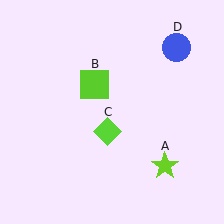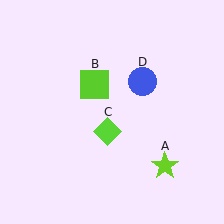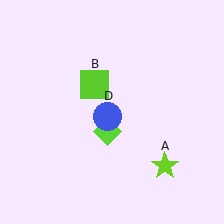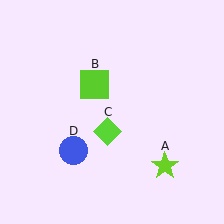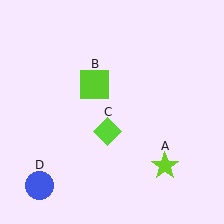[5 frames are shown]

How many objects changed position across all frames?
1 object changed position: blue circle (object D).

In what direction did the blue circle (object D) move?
The blue circle (object D) moved down and to the left.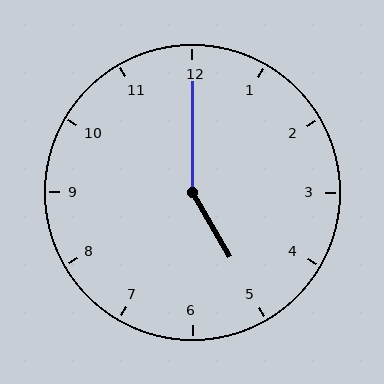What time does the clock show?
5:00.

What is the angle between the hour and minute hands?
Approximately 150 degrees.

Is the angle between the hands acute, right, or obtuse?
It is obtuse.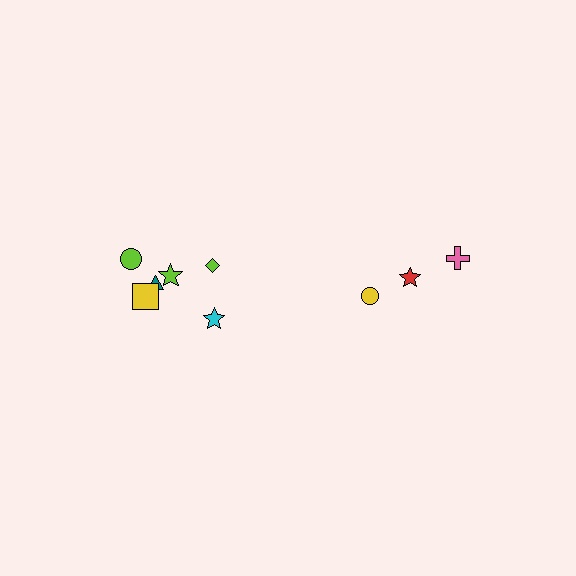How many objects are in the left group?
There are 6 objects.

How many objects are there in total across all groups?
There are 9 objects.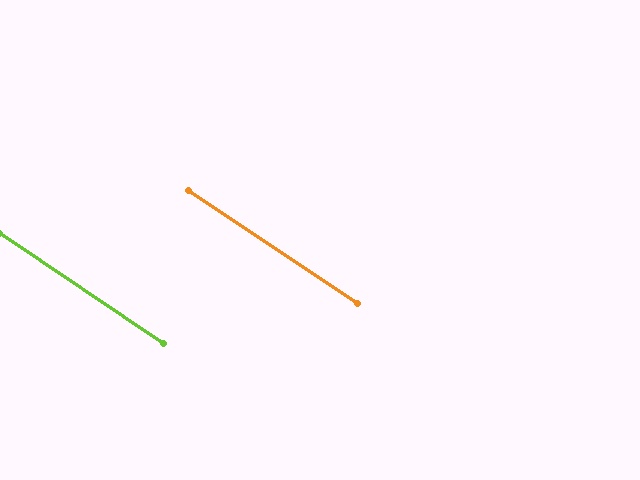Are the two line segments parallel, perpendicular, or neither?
Parallel — their directions differ by only 0.1°.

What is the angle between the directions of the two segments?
Approximately 0 degrees.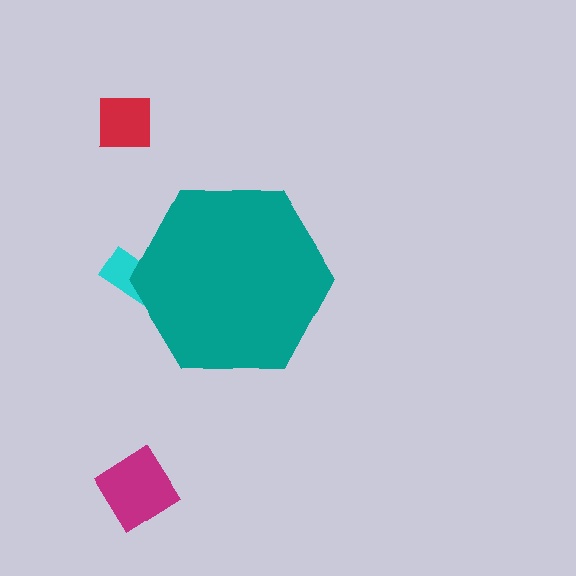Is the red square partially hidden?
No, the red square is fully visible.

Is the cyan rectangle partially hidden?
Yes, the cyan rectangle is partially hidden behind the teal hexagon.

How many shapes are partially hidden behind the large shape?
1 shape is partially hidden.